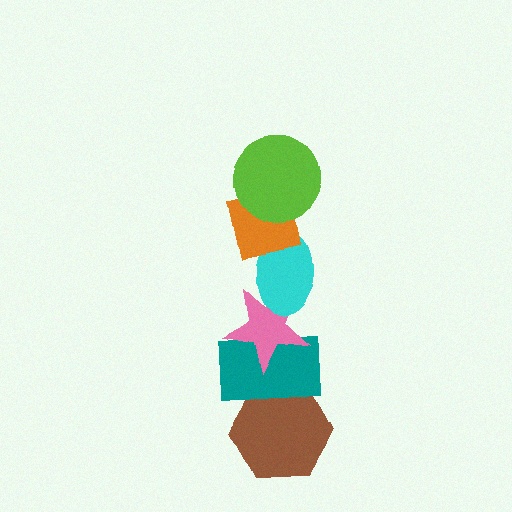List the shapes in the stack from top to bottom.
From top to bottom: the lime circle, the orange square, the cyan ellipse, the pink star, the teal rectangle, the brown hexagon.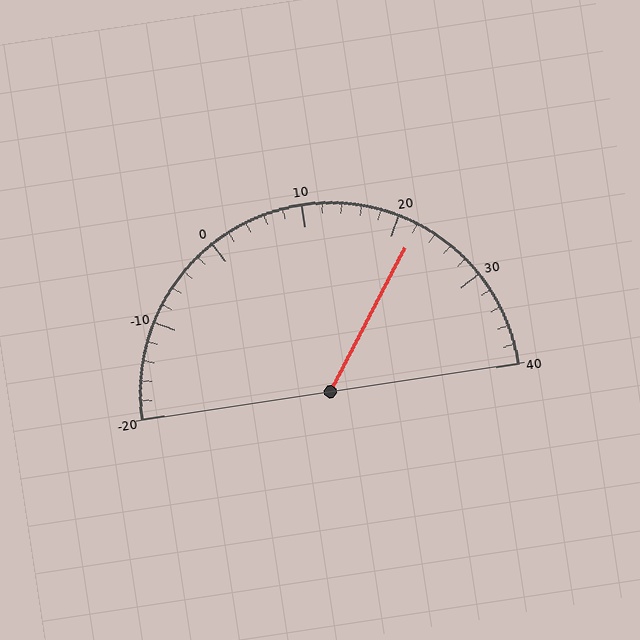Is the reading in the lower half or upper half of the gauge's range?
The reading is in the upper half of the range (-20 to 40).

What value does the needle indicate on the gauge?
The needle indicates approximately 22.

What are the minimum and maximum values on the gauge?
The gauge ranges from -20 to 40.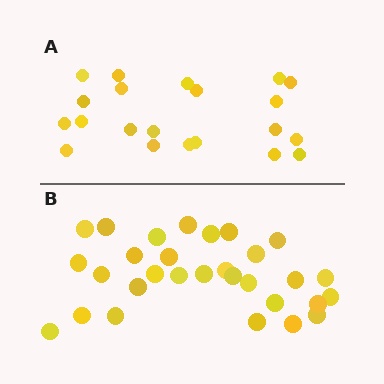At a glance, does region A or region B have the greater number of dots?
Region B (the bottom region) has more dots.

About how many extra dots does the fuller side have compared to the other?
Region B has roughly 8 or so more dots than region A.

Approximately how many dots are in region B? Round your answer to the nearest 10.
About 30 dots.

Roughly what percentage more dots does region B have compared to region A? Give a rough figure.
About 45% more.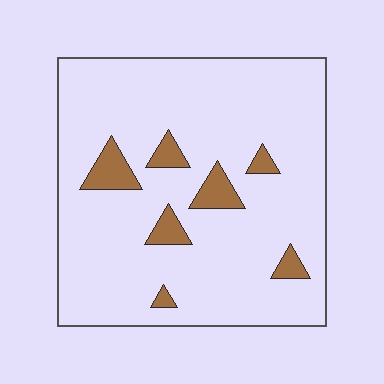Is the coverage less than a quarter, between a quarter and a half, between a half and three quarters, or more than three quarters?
Less than a quarter.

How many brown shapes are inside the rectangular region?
7.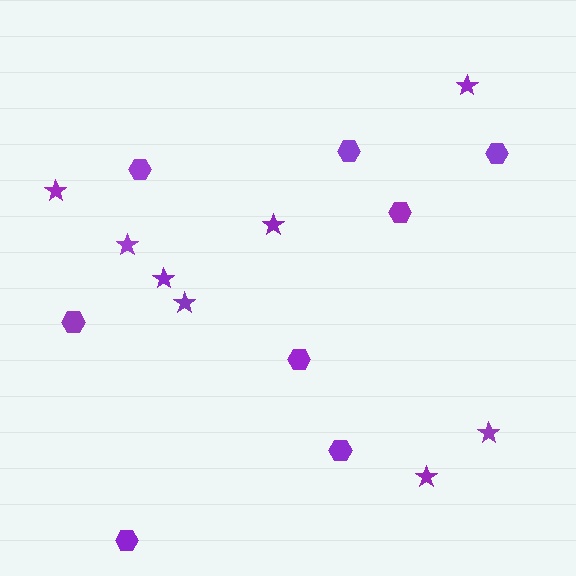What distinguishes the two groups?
There are 2 groups: one group of hexagons (8) and one group of stars (8).